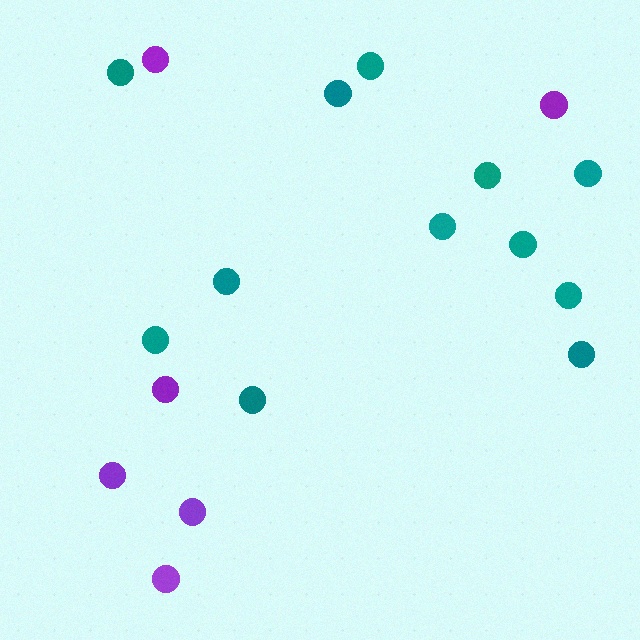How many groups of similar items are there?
There are 2 groups: one group of purple circles (6) and one group of teal circles (12).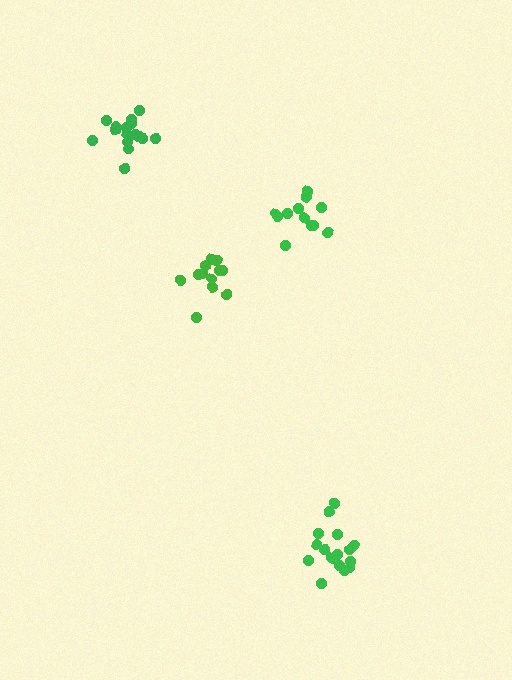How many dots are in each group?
Group 1: 12 dots, Group 2: 16 dots, Group 3: 16 dots, Group 4: 12 dots (56 total).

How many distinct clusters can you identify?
There are 4 distinct clusters.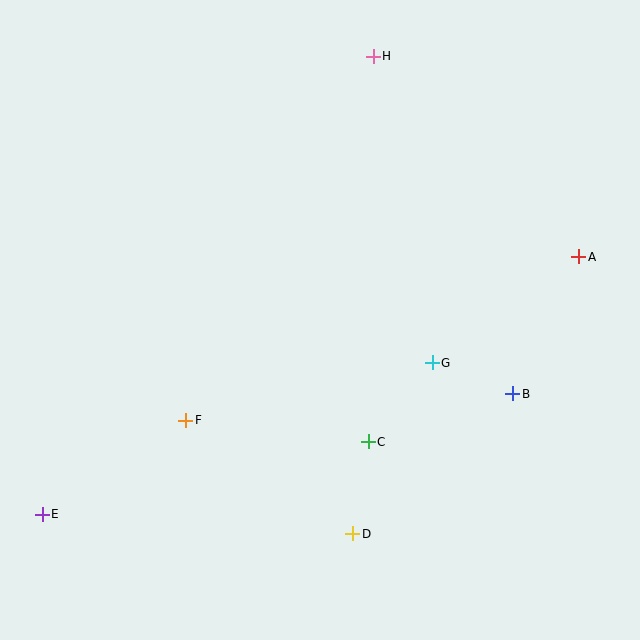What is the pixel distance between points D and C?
The distance between D and C is 93 pixels.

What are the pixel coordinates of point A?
Point A is at (579, 257).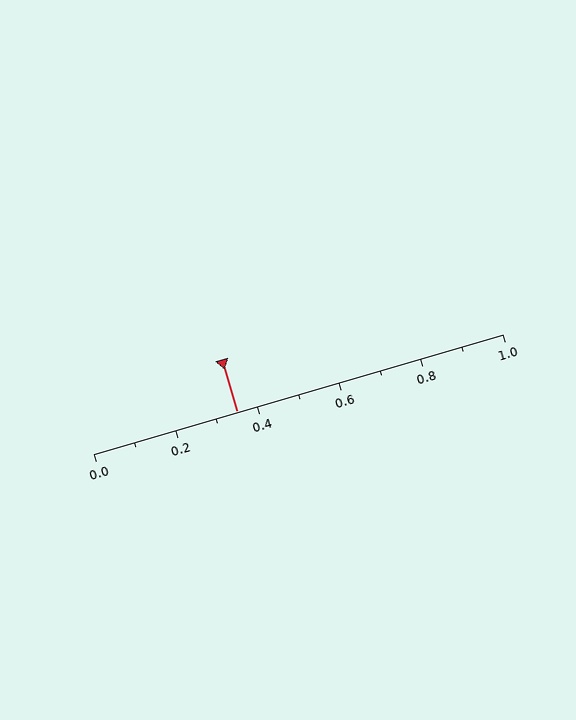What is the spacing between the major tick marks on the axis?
The major ticks are spaced 0.2 apart.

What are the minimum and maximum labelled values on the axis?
The axis runs from 0.0 to 1.0.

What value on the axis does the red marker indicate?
The marker indicates approximately 0.35.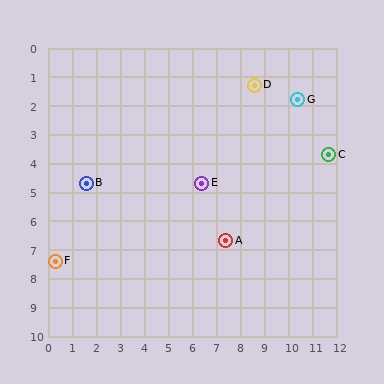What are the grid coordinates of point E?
Point E is at approximately (6.4, 4.7).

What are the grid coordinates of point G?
Point G is at approximately (10.4, 1.8).